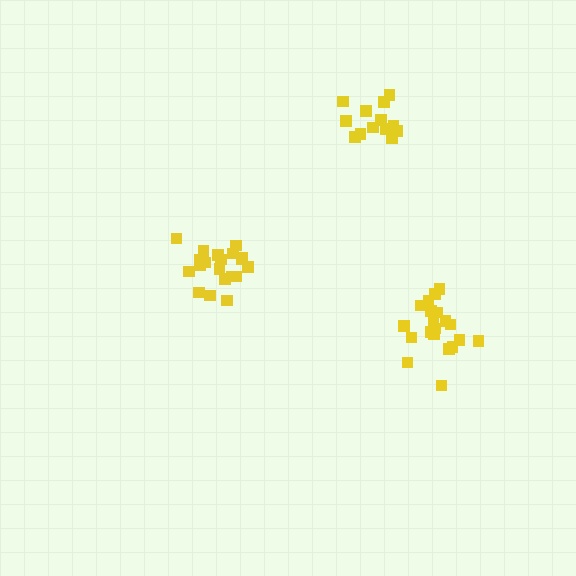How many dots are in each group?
Group 1: 20 dots, Group 2: 20 dots, Group 3: 14 dots (54 total).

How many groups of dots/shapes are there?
There are 3 groups.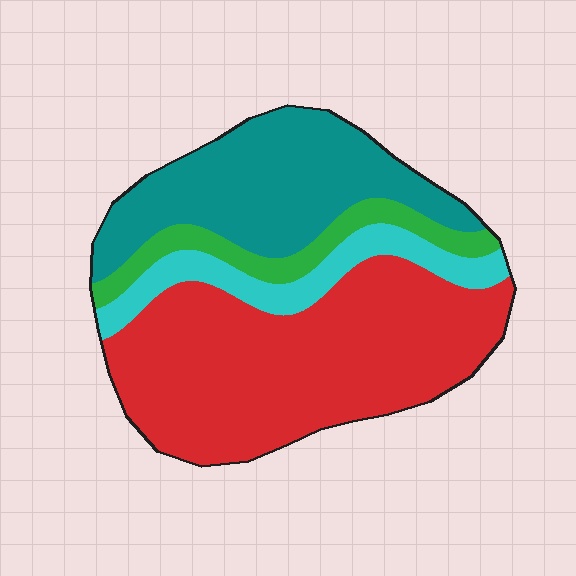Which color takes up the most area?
Red, at roughly 50%.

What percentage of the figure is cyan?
Cyan takes up about one eighth (1/8) of the figure.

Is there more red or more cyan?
Red.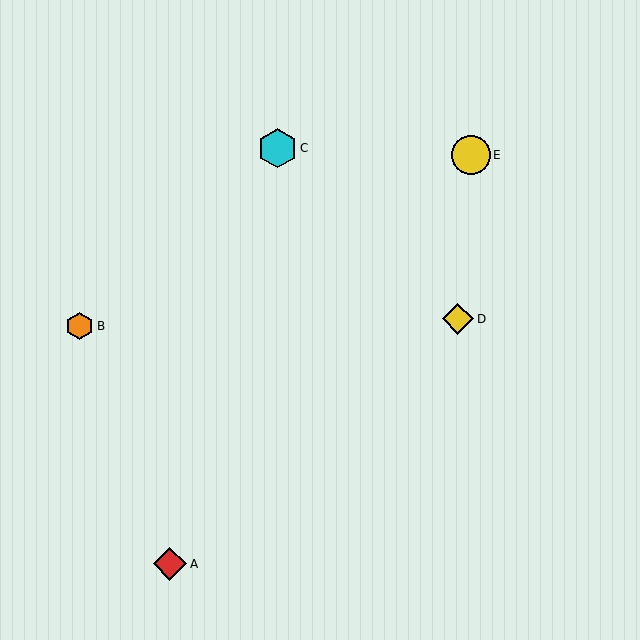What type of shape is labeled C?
Shape C is a cyan hexagon.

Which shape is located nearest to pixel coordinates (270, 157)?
The cyan hexagon (labeled C) at (277, 148) is nearest to that location.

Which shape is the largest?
The cyan hexagon (labeled C) is the largest.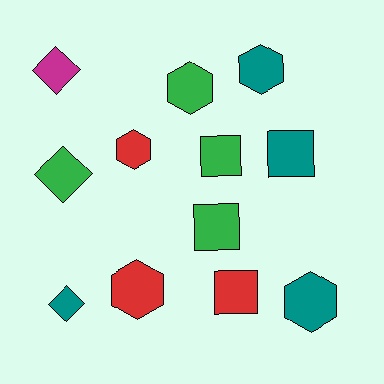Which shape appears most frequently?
Hexagon, with 5 objects.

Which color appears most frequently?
Green, with 4 objects.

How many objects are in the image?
There are 12 objects.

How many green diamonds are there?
There is 1 green diamond.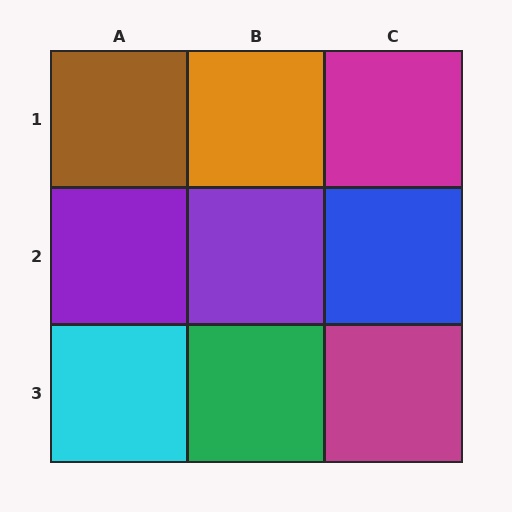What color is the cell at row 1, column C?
Magenta.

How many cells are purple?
2 cells are purple.